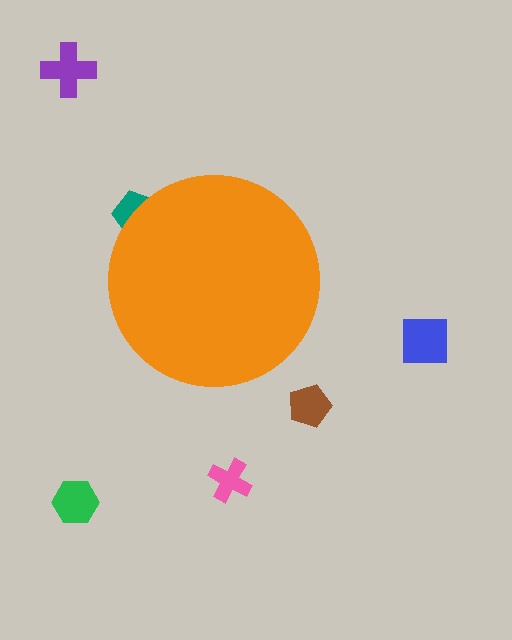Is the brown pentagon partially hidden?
No, the brown pentagon is fully visible.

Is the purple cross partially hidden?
No, the purple cross is fully visible.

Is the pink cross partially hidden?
No, the pink cross is fully visible.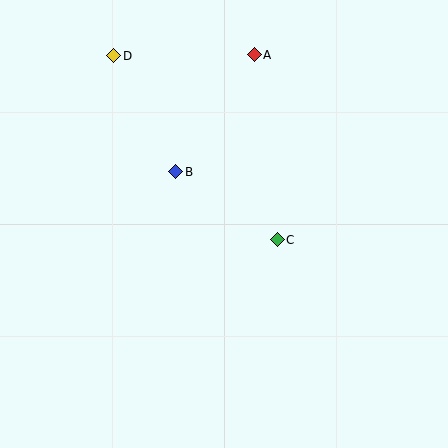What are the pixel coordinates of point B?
Point B is at (176, 172).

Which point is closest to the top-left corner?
Point D is closest to the top-left corner.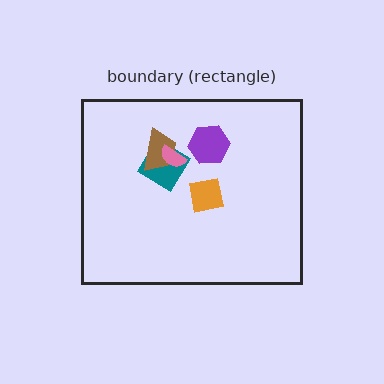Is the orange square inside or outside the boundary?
Inside.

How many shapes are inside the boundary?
5 inside, 0 outside.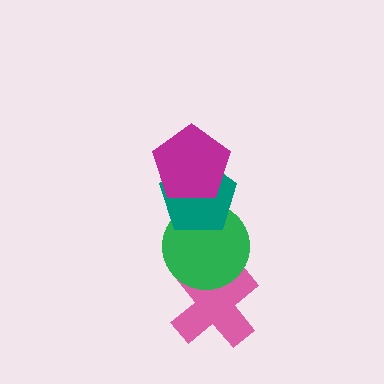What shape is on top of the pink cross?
The green circle is on top of the pink cross.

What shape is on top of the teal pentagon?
The magenta pentagon is on top of the teal pentagon.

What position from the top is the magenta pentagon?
The magenta pentagon is 1st from the top.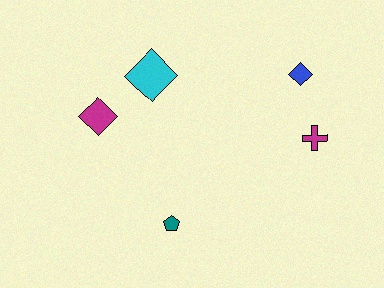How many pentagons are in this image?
There is 1 pentagon.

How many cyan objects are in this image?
There is 1 cyan object.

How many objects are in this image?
There are 5 objects.